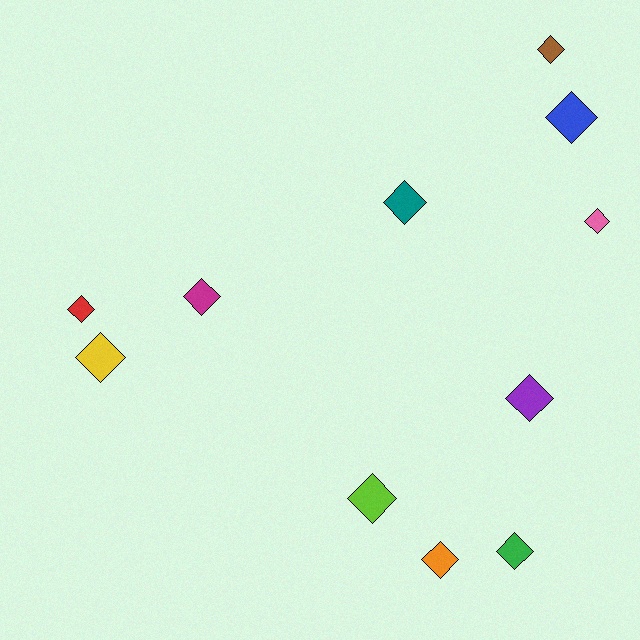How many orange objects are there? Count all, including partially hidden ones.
There is 1 orange object.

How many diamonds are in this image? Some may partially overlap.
There are 11 diamonds.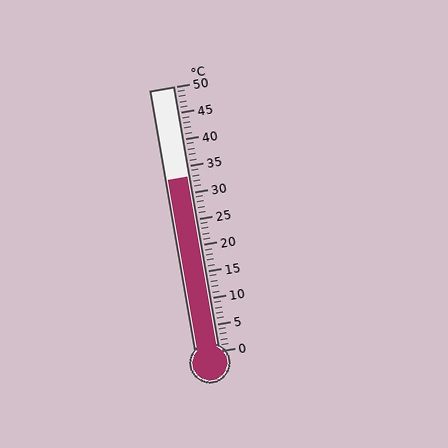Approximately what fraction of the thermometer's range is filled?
The thermometer is filled to approximately 65% of its range.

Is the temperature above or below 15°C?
The temperature is above 15°C.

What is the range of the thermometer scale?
The thermometer scale ranges from 0°C to 50°C.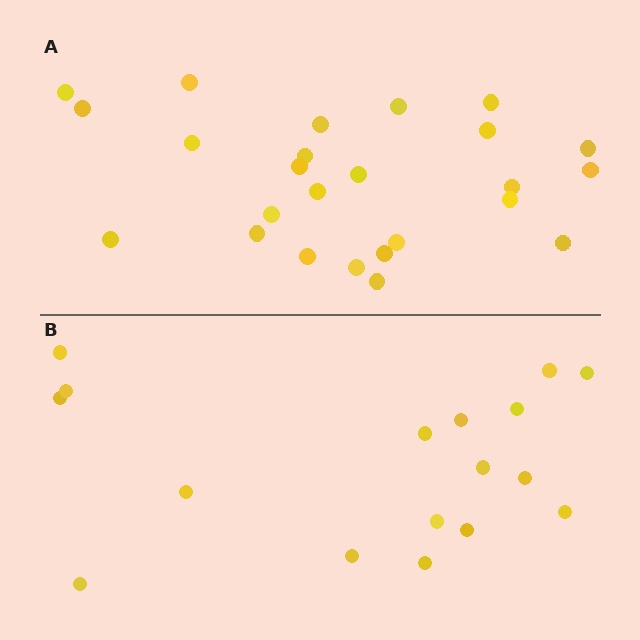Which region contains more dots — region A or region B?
Region A (the top region) has more dots.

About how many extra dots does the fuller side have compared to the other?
Region A has roughly 8 or so more dots than region B.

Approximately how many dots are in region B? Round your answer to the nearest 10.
About 20 dots. (The exact count is 17, which rounds to 20.)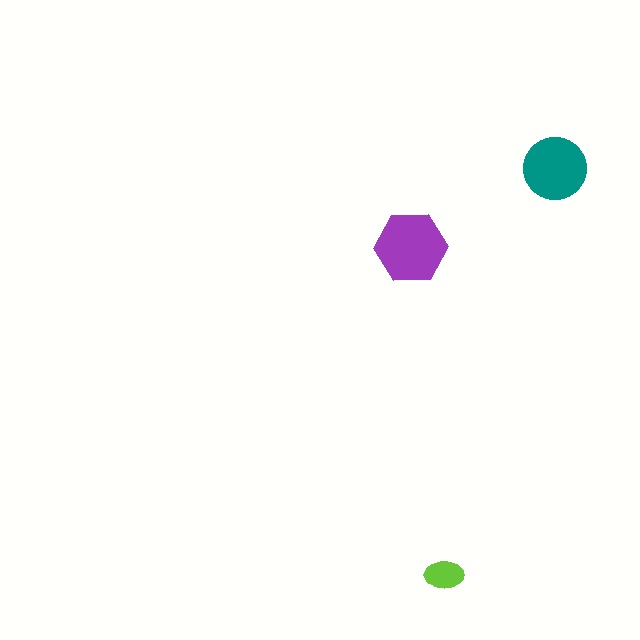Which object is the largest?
The purple hexagon.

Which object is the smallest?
The lime ellipse.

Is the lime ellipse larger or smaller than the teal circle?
Smaller.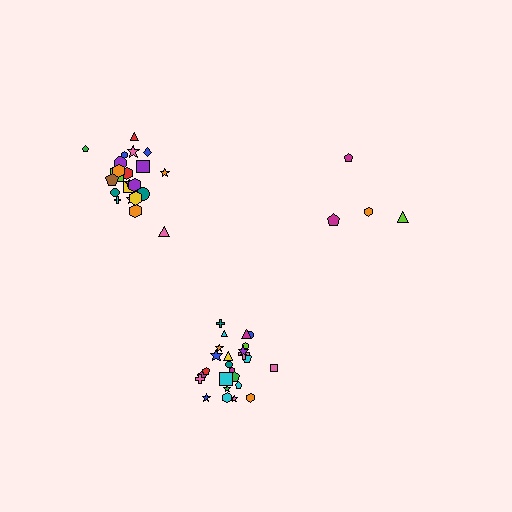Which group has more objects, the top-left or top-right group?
The top-left group.